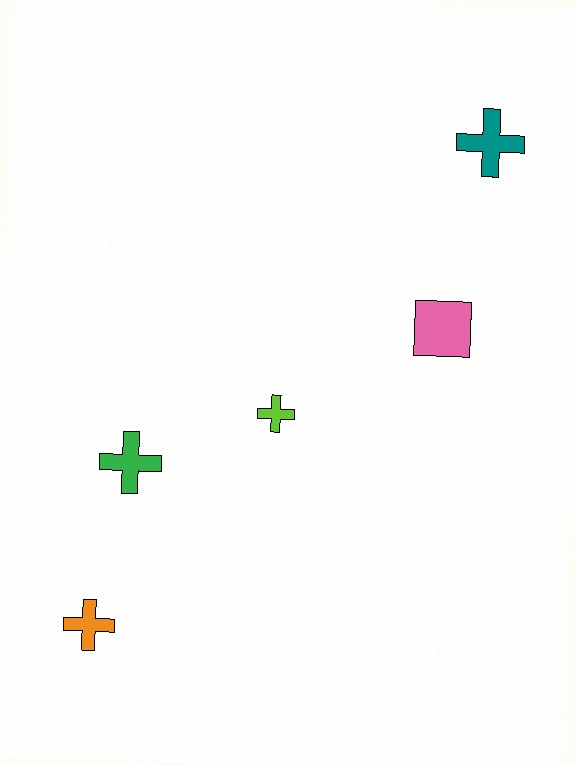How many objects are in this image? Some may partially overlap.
There are 5 objects.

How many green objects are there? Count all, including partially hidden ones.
There is 1 green object.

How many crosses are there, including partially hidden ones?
There are 4 crosses.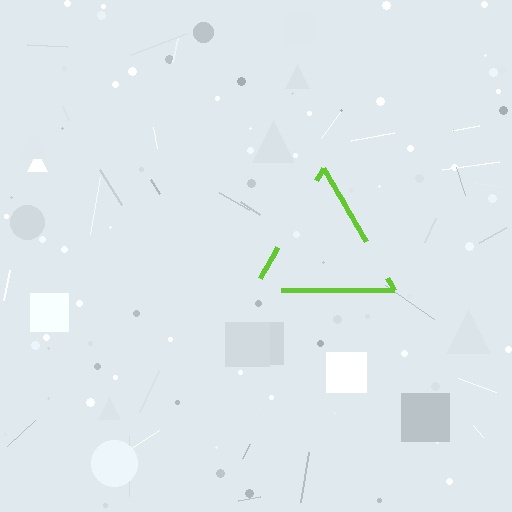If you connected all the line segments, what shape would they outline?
They would outline a triangle.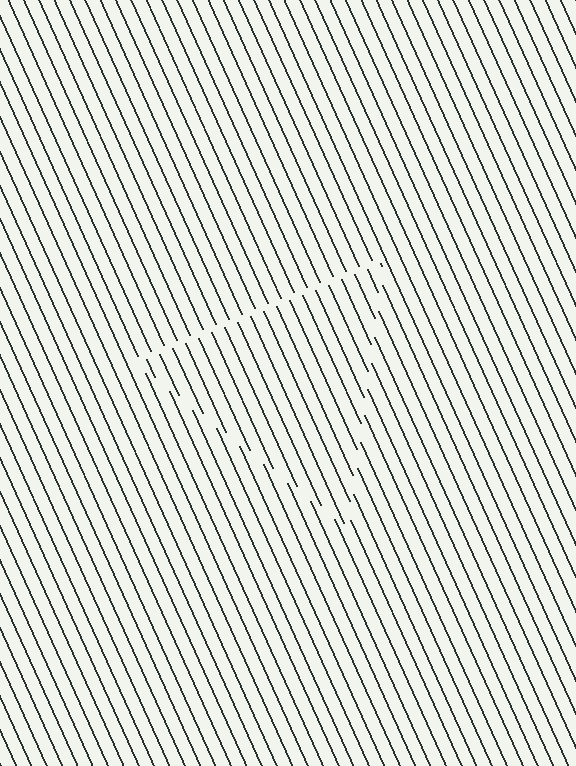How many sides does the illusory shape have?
3 sides — the line-ends trace a triangle.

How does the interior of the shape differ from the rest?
The interior of the shape contains the same grating, shifted by half a period — the contour is defined by the phase discontinuity where line-ends from the inner and outer gratings abut.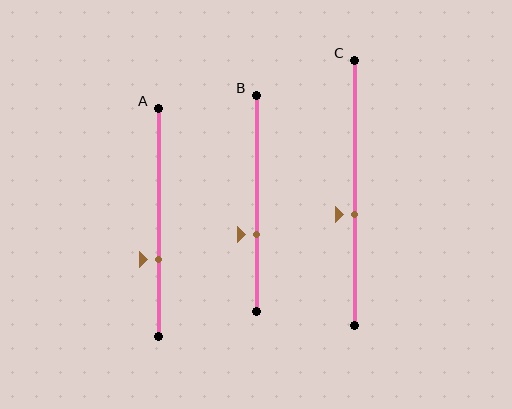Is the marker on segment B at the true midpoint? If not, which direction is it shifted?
No, the marker on segment B is shifted downward by about 14% of the segment length.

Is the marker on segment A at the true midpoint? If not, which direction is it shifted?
No, the marker on segment A is shifted downward by about 16% of the segment length.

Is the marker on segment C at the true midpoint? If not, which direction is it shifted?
No, the marker on segment C is shifted downward by about 8% of the segment length.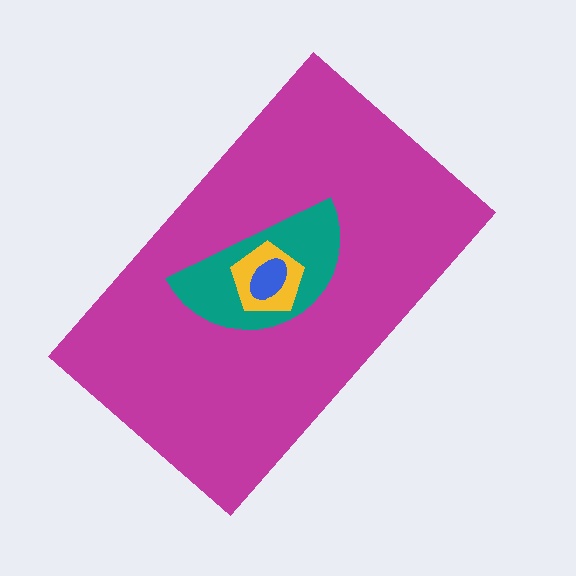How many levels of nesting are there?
4.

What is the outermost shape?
The magenta rectangle.